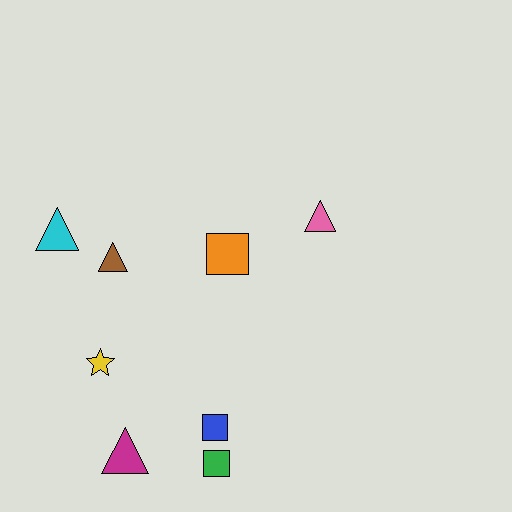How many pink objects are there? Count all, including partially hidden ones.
There is 1 pink object.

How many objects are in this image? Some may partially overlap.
There are 8 objects.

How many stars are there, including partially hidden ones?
There is 1 star.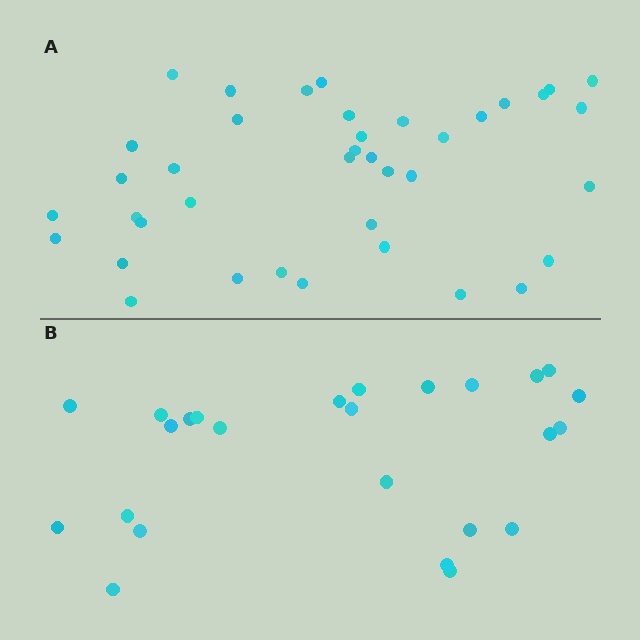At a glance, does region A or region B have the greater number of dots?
Region A (the top region) has more dots.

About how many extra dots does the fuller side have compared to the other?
Region A has approximately 15 more dots than region B.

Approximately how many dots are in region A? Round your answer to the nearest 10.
About 40 dots. (The exact count is 39, which rounds to 40.)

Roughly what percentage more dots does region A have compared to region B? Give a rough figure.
About 55% more.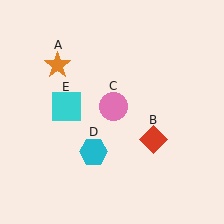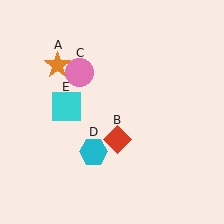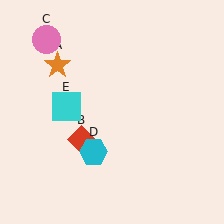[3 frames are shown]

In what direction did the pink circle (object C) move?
The pink circle (object C) moved up and to the left.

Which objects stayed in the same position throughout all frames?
Orange star (object A) and cyan hexagon (object D) and cyan square (object E) remained stationary.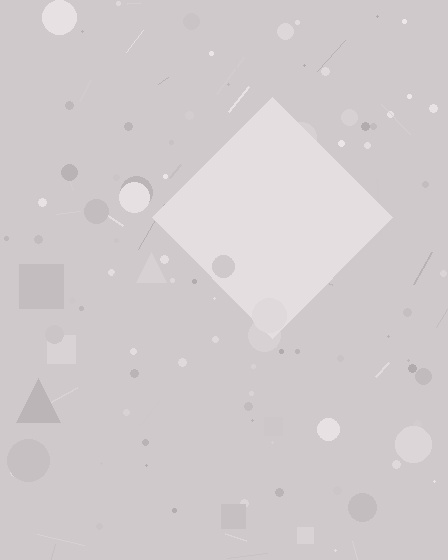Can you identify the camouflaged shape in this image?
The camouflaged shape is a diamond.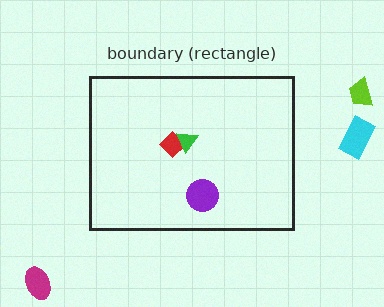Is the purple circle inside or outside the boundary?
Inside.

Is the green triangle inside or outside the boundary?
Inside.